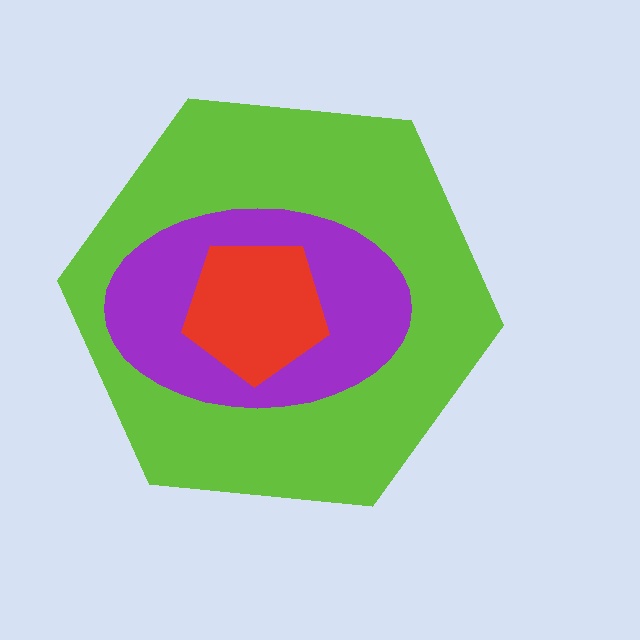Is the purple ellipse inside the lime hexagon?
Yes.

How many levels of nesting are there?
3.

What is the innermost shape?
The red pentagon.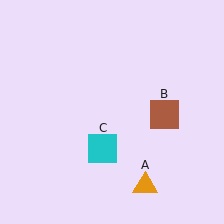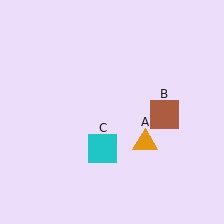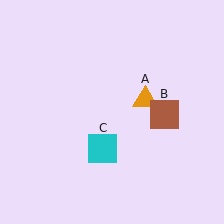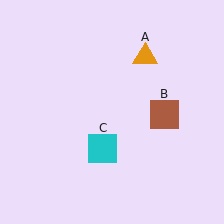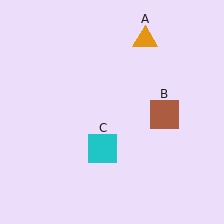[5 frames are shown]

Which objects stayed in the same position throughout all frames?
Brown square (object B) and cyan square (object C) remained stationary.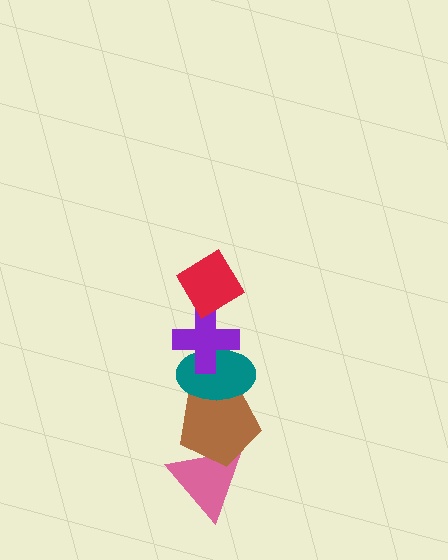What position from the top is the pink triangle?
The pink triangle is 5th from the top.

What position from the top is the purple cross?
The purple cross is 2nd from the top.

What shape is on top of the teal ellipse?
The purple cross is on top of the teal ellipse.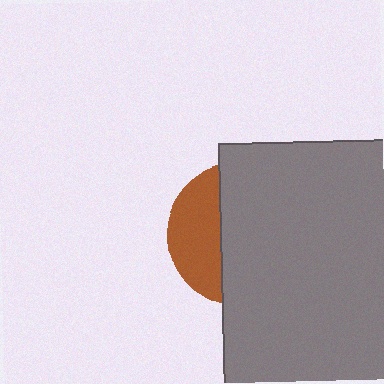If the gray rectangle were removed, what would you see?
You would see the complete brown circle.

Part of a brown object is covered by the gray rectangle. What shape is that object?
It is a circle.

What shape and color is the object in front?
The object in front is a gray rectangle.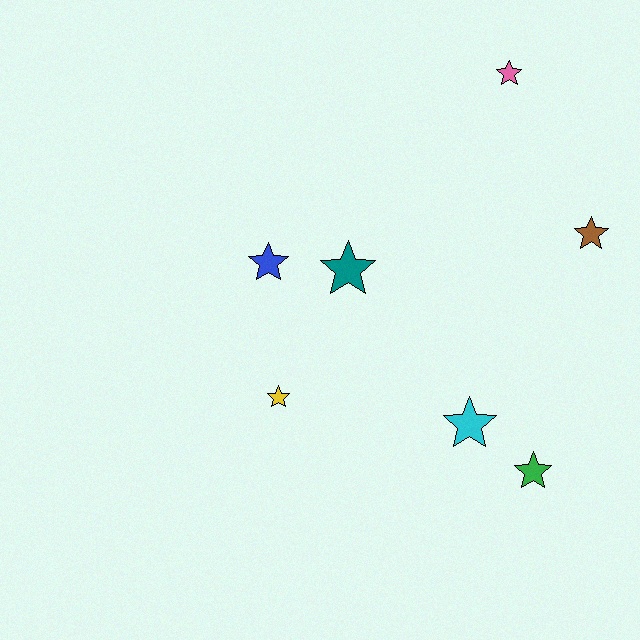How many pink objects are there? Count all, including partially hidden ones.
There is 1 pink object.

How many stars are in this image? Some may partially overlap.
There are 7 stars.